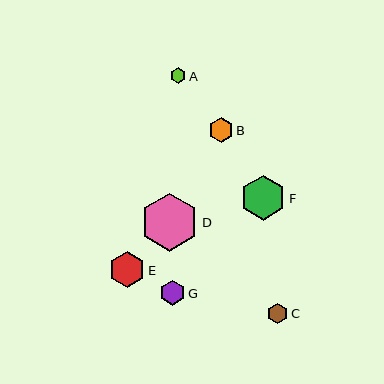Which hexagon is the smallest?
Hexagon A is the smallest with a size of approximately 16 pixels.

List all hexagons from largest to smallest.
From largest to smallest: D, F, E, G, B, C, A.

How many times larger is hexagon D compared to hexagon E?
Hexagon D is approximately 1.6 times the size of hexagon E.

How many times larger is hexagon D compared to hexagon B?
Hexagon D is approximately 2.4 times the size of hexagon B.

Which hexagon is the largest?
Hexagon D is the largest with a size of approximately 58 pixels.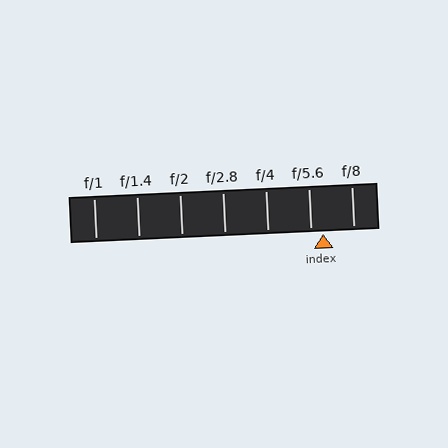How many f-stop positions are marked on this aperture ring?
There are 7 f-stop positions marked.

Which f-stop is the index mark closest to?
The index mark is closest to f/5.6.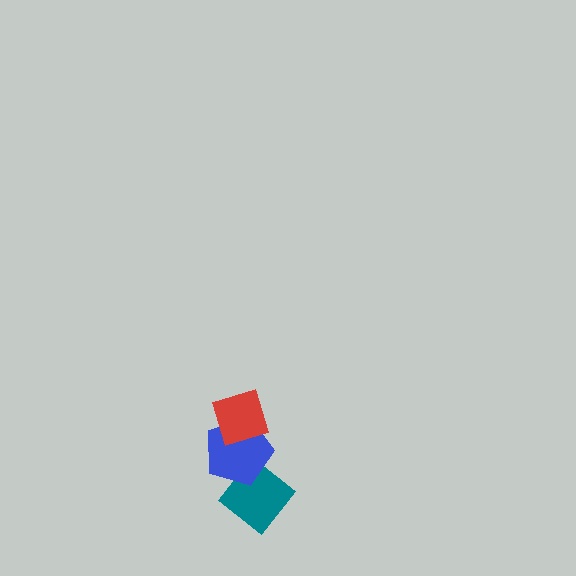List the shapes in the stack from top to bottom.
From top to bottom: the red diamond, the blue pentagon, the teal diamond.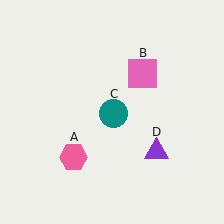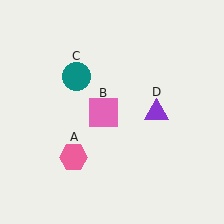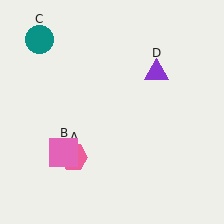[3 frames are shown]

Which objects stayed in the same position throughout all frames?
Pink hexagon (object A) remained stationary.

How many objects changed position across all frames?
3 objects changed position: pink square (object B), teal circle (object C), purple triangle (object D).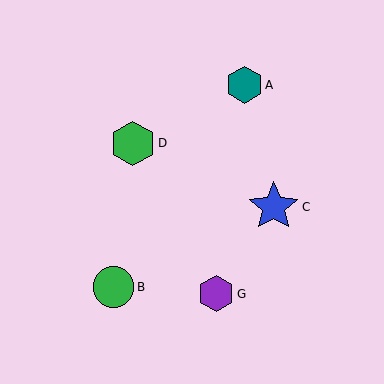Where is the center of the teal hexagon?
The center of the teal hexagon is at (244, 85).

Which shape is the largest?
The blue star (labeled C) is the largest.